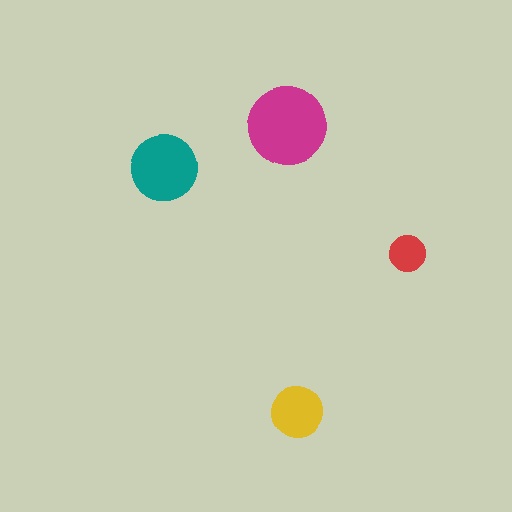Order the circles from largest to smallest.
the magenta one, the teal one, the yellow one, the red one.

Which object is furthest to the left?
The teal circle is leftmost.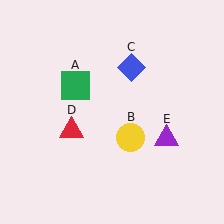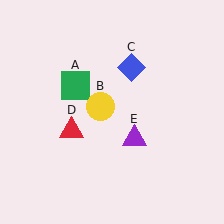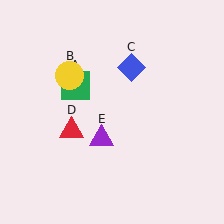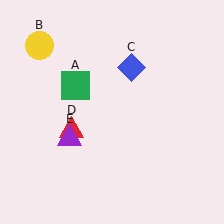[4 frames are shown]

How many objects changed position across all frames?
2 objects changed position: yellow circle (object B), purple triangle (object E).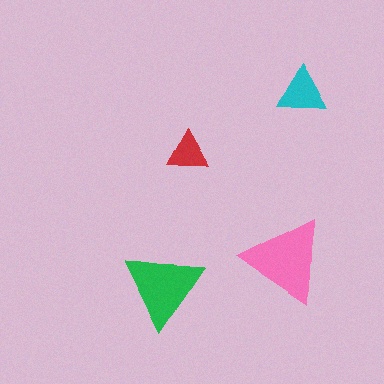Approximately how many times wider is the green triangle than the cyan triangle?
About 1.5 times wider.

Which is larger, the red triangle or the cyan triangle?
The cyan one.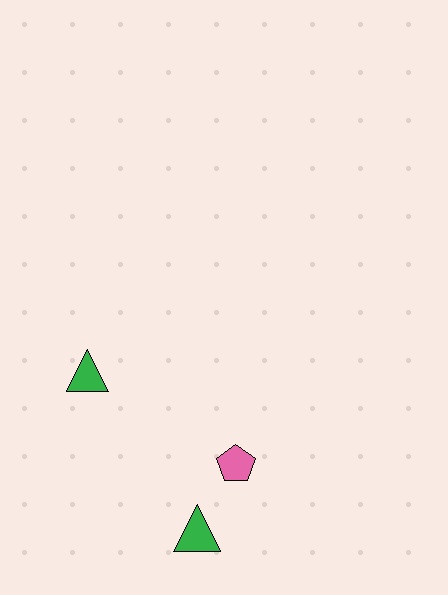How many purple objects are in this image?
There are no purple objects.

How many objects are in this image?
There are 3 objects.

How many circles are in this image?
There are no circles.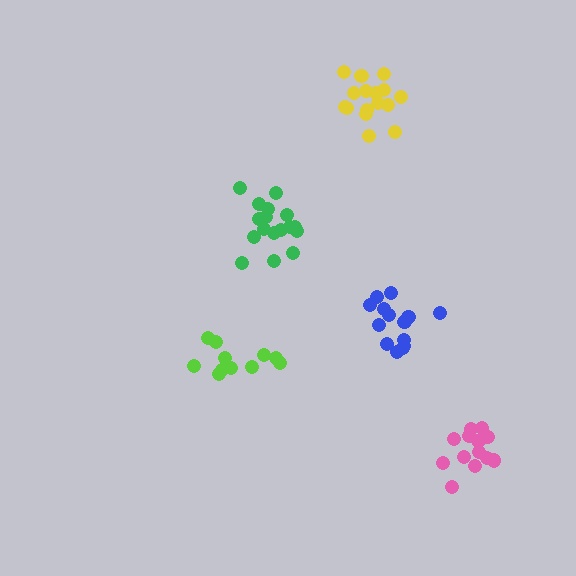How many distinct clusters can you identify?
There are 5 distinct clusters.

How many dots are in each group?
Group 1: 11 dots, Group 2: 16 dots, Group 3: 17 dots, Group 4: 13 dots, Group 5: 14 dots (71 total).